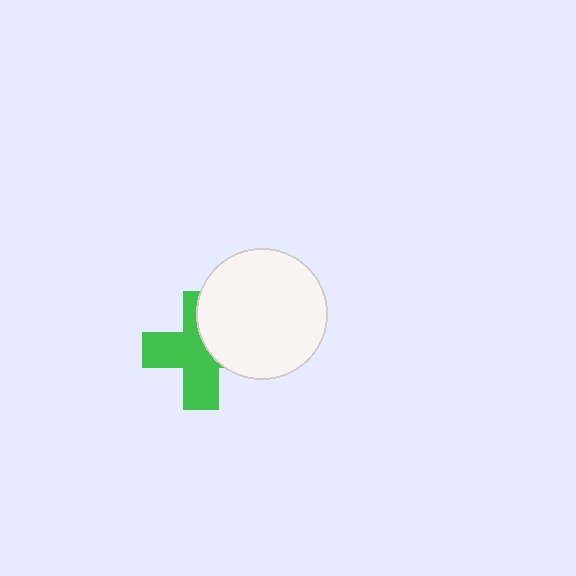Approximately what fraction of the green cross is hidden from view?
Roughly 38% of the green cross is hidden behind the white circle.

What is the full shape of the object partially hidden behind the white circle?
The partially hidden object is a green cross.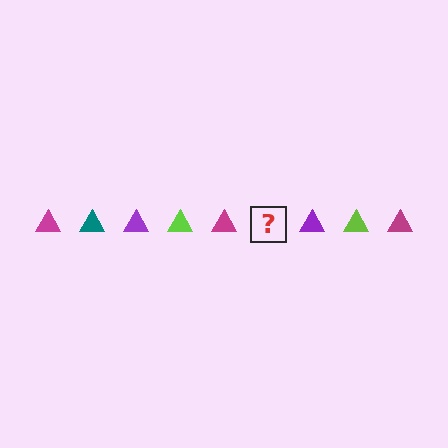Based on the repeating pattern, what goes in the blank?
The blank should be a teal triangle.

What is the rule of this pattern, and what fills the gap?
The rule is that the pattern cycles through magenta, teal, purple, lime triangles. The gap should be filled with a teal triangle.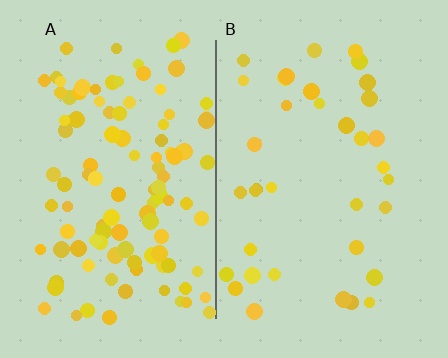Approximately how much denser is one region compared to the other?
Approximately 3.0× — region A over region B.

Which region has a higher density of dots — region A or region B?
A (the left).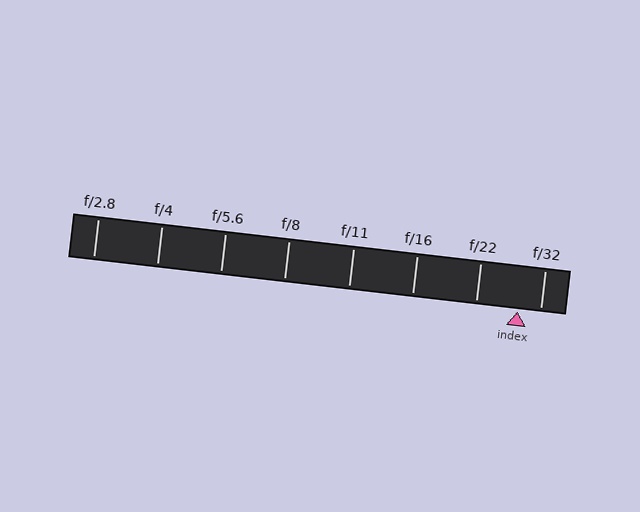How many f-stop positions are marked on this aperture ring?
There are 8 f-stop positions marked.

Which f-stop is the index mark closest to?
The index mark is closest to f/32.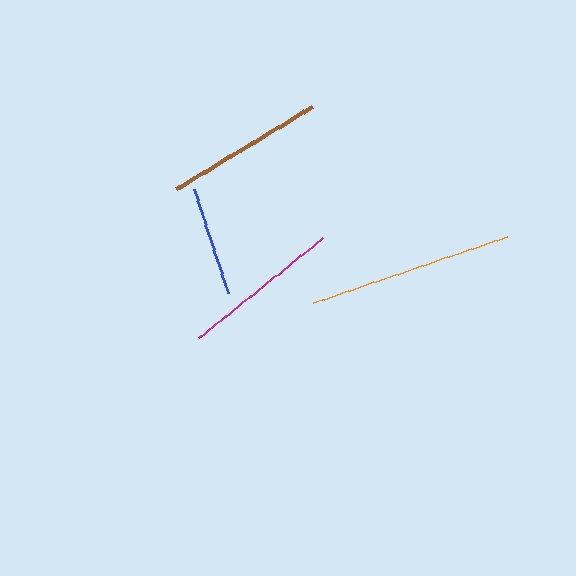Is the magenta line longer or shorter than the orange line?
The orange line is longer than the magenta line.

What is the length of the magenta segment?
The magenta segment is approximately 159 pixels long.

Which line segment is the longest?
The orange line is the longest at approximately 205 pixels.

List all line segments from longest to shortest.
From longest to shortest: orange, brown, magenta, blue.